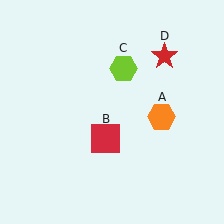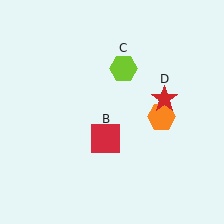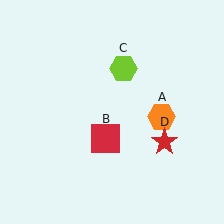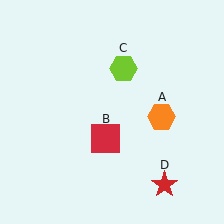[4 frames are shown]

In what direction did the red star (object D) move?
The red star (object D) moved down.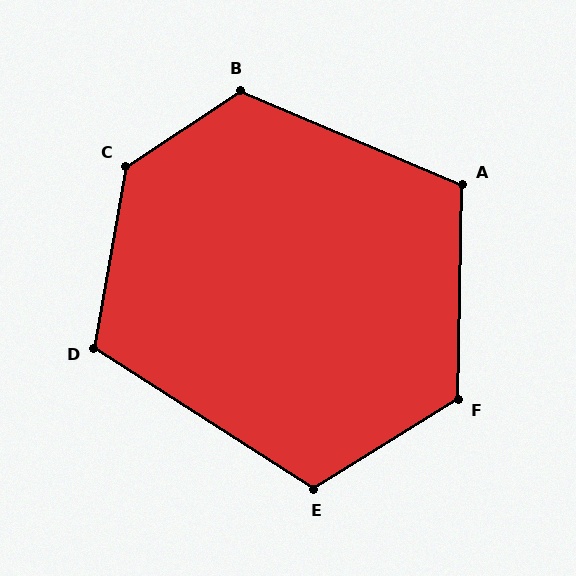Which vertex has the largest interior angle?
C, at approximately 133 degrees.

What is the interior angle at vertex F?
Approximately 123 degrees (obtuse).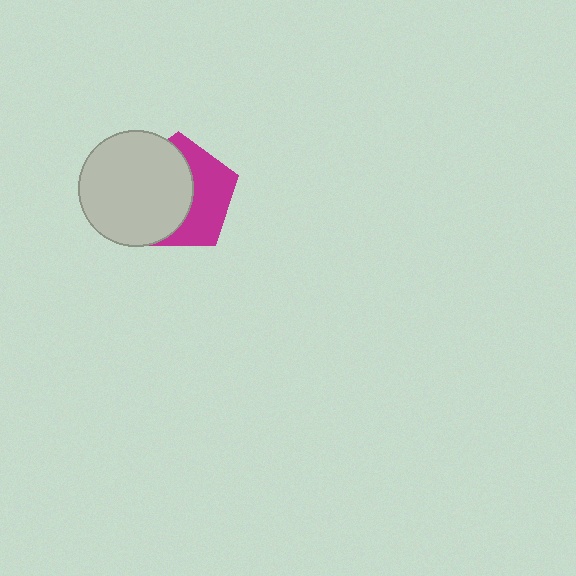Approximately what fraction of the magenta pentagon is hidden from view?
Roughly 56% of the magenta pentagon is hidden behind the light gray circle.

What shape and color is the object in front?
The object in front is a light gray circle.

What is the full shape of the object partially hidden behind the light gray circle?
The partially hidden object is a magenta pentagon.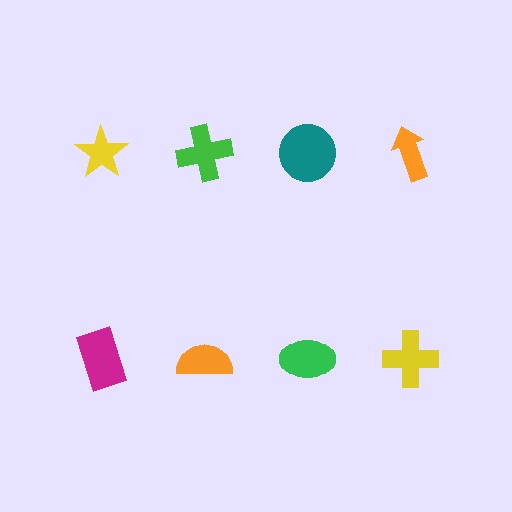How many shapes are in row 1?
4 shapes.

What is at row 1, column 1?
A yellow star.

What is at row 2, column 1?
A magenta rectangle.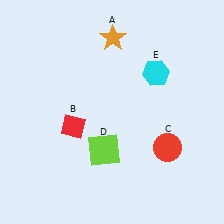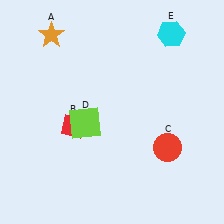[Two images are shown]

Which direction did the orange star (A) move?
The orange star (A) moved left.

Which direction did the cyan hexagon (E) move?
The cyan hexagon (E) moved up.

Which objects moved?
The objects that moved are: the orange star (A), the lime square (D), the cyan hexagon (E).